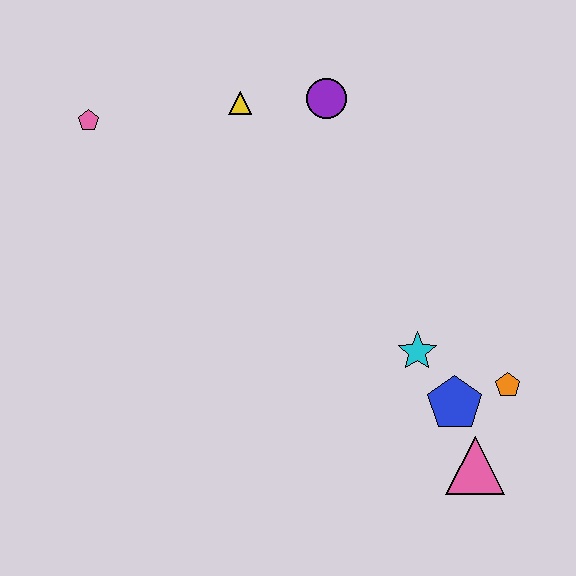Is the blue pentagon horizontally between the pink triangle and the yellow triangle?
Yes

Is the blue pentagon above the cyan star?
No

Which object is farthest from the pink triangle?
The pink pentagon is farthest from the pink triangle.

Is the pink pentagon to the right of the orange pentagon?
No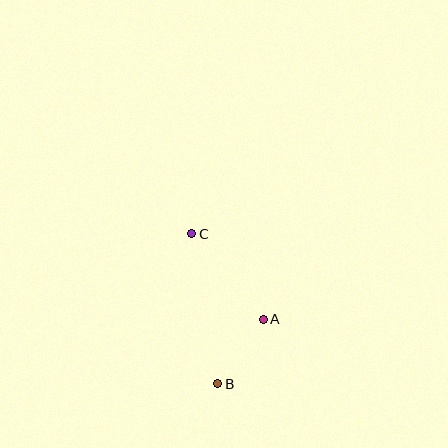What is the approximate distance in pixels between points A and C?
The distance between A and C is approximately 112 pixels.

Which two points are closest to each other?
Points A and B are closest to each other.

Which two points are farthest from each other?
Points B and C are farthest from each other.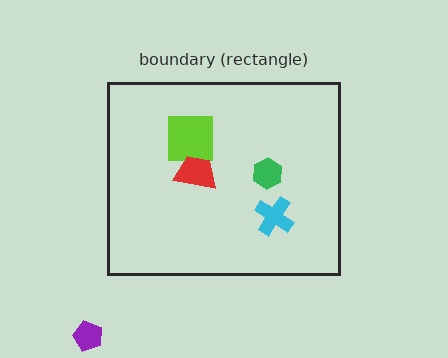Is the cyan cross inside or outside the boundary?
Inside.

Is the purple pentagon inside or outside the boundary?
Outside.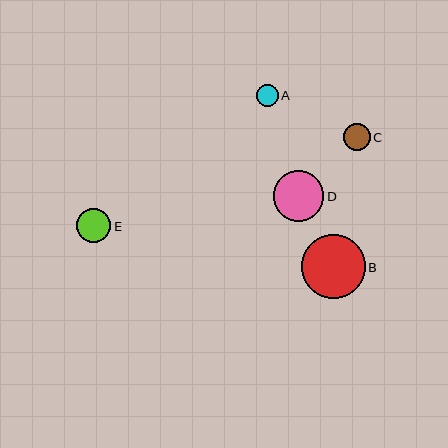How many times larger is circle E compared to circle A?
Circle E is approximately 1.6 times the size of circle A.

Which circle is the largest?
Circle B is the largest with a size of approximately 64 pixels.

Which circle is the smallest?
Circle A is the smallest with a size of approximately 22 pixels.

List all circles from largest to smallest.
From largest to smallest: B, D, E, C, A.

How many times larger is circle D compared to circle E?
Circle D is approximately 1.5 times the size of circle E.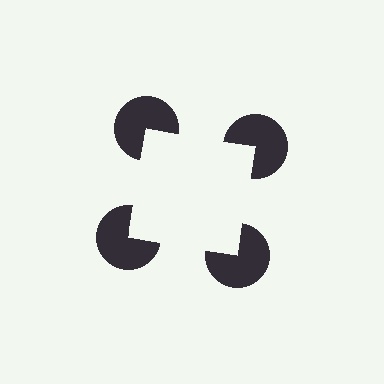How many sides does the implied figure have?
4 sides.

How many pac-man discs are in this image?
There are 4 — one at each vertex of the illusory square.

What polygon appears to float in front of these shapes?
An illusory square — its edges are inferred from the aligned wedge cuts in the pac-man discs, not physically drawn.